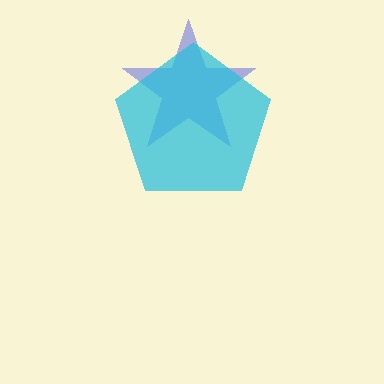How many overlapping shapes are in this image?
There are 2 overlapping shapes in the image.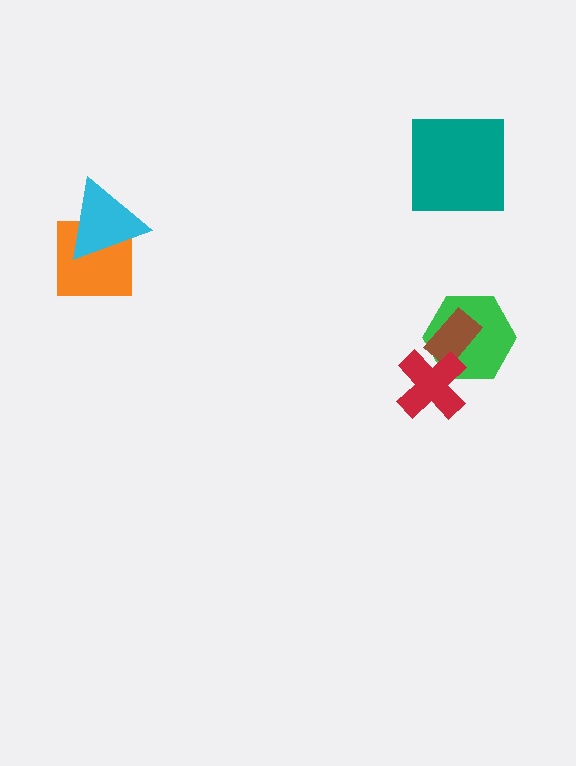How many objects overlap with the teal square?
0 objects overlap with the teal square.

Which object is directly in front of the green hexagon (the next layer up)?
The brown rectangle is directly in front of the green hexagon.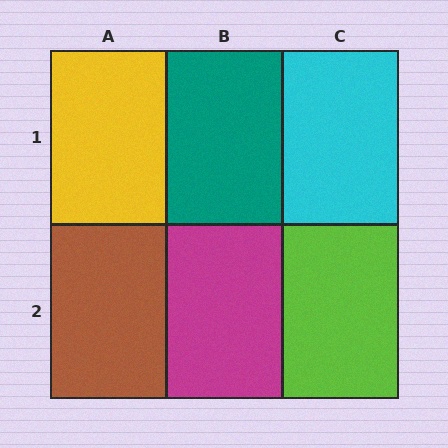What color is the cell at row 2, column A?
Brown.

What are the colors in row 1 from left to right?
Yellow, teal, cyan.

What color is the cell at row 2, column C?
Lime.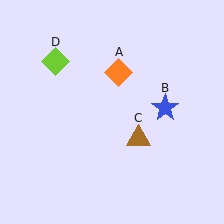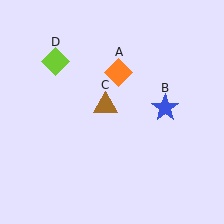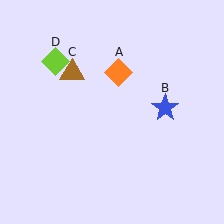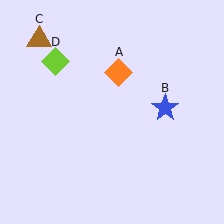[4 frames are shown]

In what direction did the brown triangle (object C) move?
The brown triangle (object C) moved up and to the left.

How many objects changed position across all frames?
1 object changed position: brown triangle (object C).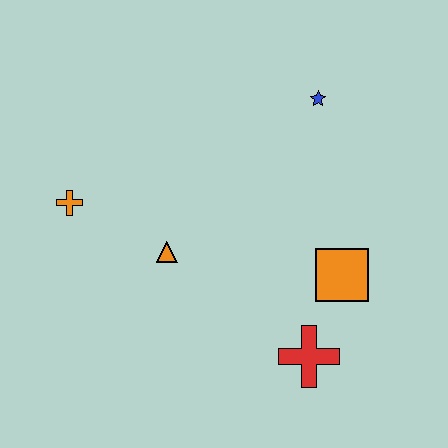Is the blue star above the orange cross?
Yes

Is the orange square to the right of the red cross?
Yes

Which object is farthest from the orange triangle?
The blue star is farthest from the orange triangle.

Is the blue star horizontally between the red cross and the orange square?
Yes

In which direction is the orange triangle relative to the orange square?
The orange triangle is to the left of the orange square.